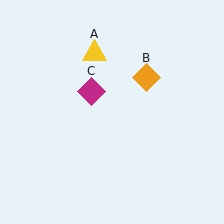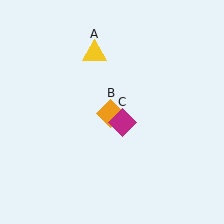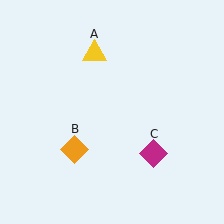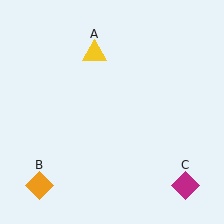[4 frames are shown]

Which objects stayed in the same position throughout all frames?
Yellow triangle (object A) remained stationary.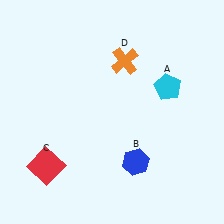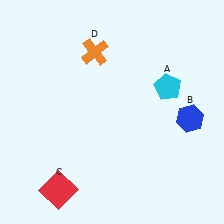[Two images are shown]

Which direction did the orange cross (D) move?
The orange cross (D) moved left.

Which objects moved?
The objects that moved are: the blue hexagon (B), the red square (C), the orange cross (D).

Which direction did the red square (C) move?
The red square (C) moved down.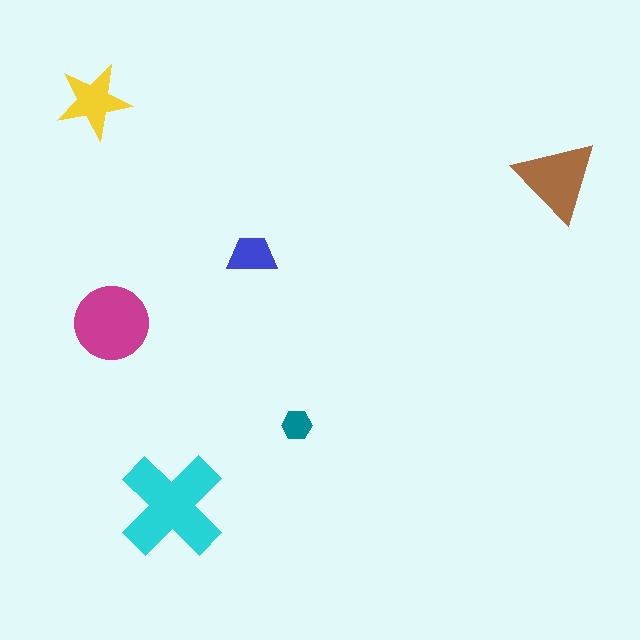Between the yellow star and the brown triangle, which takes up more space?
The brown triangle.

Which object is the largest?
The cyan cross.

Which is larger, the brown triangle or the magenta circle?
The magenta circle.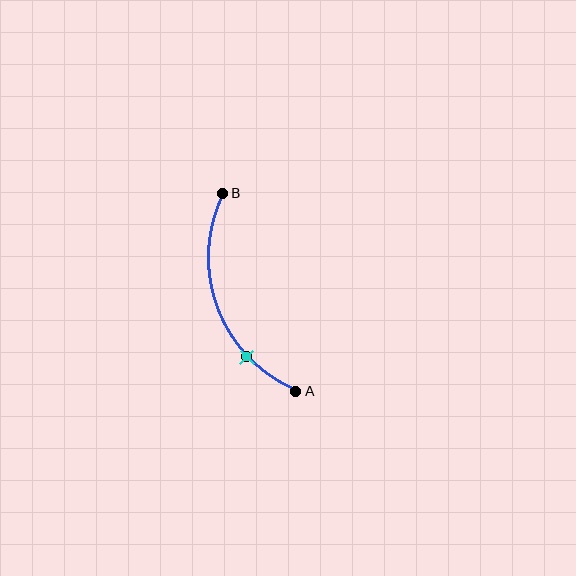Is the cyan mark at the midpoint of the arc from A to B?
No. The cyan mark lies on the arc but is closer to endpoint A. The arc midpoint would be at the point on the curve equidistant along the arc from both A and B.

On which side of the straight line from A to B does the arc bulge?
The arc bulges to the left of the straight line connecting A and B.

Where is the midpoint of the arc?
The arc midpoint is the point on the curve farthest from the straight line joining A and B. It sits to the left of that line.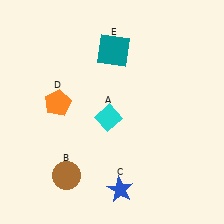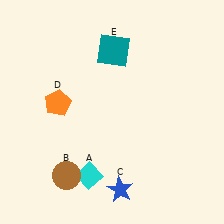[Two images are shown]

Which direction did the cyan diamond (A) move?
The cyan diamond (A) moved down.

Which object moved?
The cyan diamond (A) moved down.